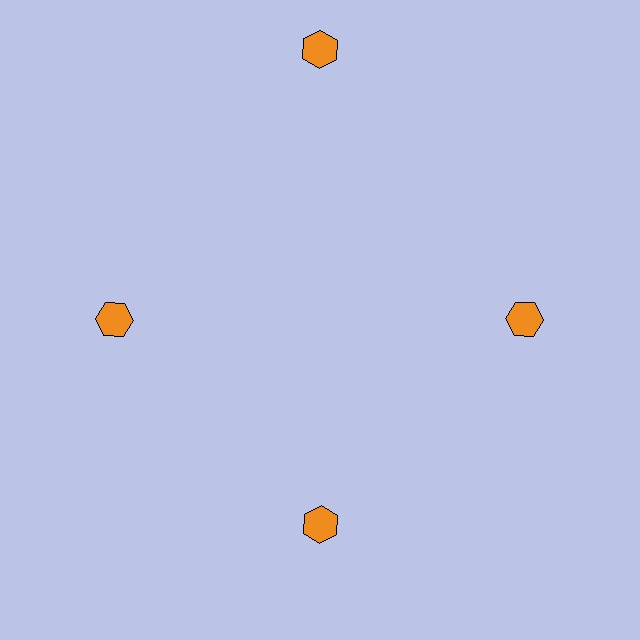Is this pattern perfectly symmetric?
No. The 4 orange hexagons are arranged in a ring, but one element near the 12 o'clock position is pushed outward from the center, breaking the 4-fold rotational symmetry.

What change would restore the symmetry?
The symmetry would be restored by moving it inward, back onto the ring so that all 4 hexagons sit at equal angles and equal distance from the center.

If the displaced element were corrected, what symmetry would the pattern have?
It would have 4-fold rotational symmetry — the pattern would map onto itself every 90 degrees.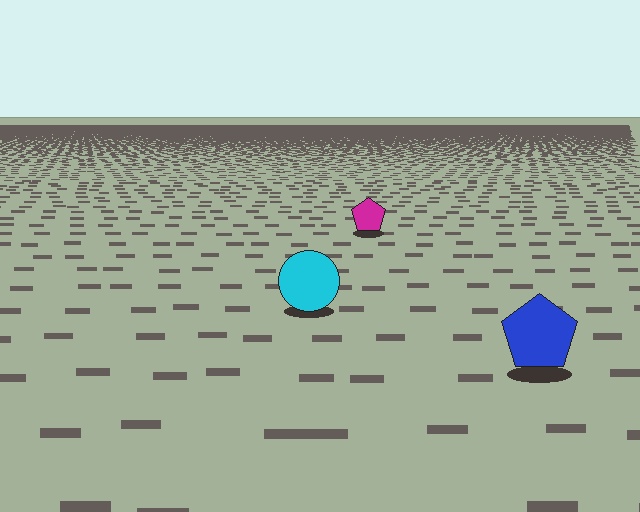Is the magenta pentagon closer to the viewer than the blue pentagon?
No. The blue pentagon is closer — you can tell from the texture gradient: the ground texture is coarser near it.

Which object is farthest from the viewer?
The magenta pentagon is farthest from the viewer. It appears smaller and the ground texture around it is denser.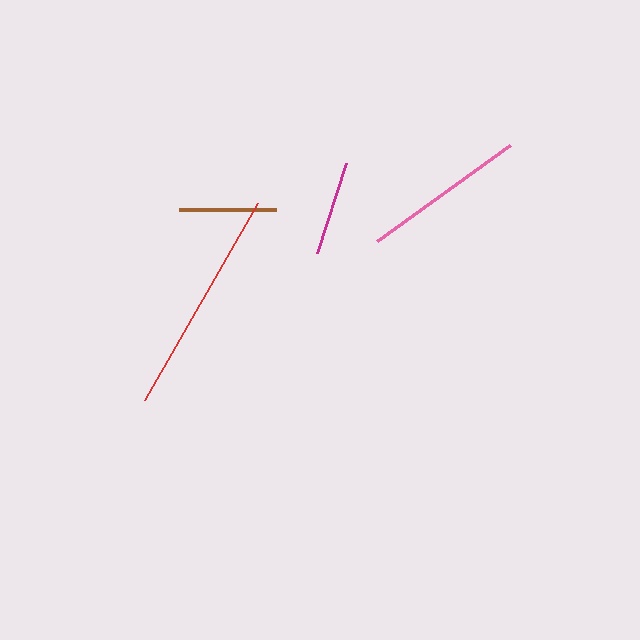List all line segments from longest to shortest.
From longest to shortest: red, pink, brown, magenta.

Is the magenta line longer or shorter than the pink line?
The pink line is longer than the magenta line.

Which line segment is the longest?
The red line is the longest at approximately 227 pixels.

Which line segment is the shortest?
The magenta line is the shortest at approximately 95 pixels.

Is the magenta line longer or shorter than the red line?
The red line is longer than the magenta line.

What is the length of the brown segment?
The brown segment is approximately 97 pixels long.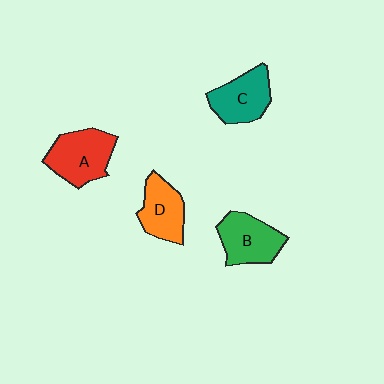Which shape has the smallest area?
Shape D (orange).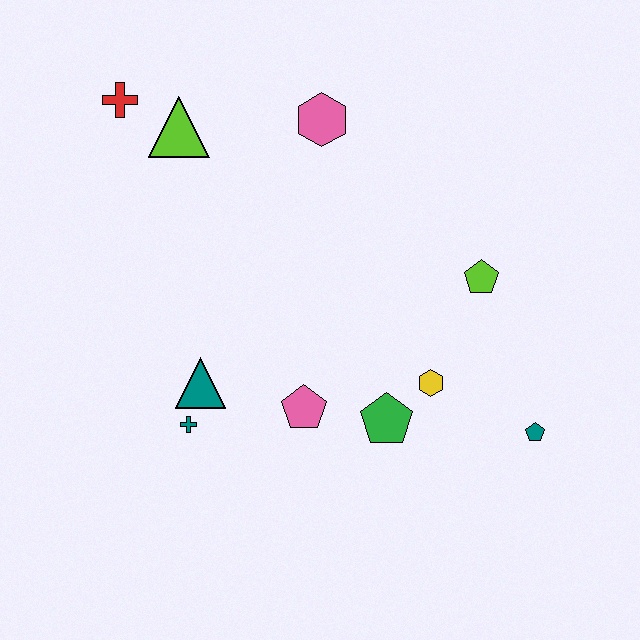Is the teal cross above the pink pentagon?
No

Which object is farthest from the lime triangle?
The teal pentagon is farthest from the lime triangle.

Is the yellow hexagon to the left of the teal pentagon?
Yes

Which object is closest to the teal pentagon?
The yellow hexagon is closest to the teal pentagon.